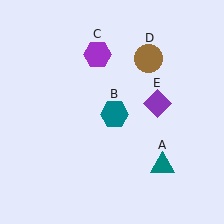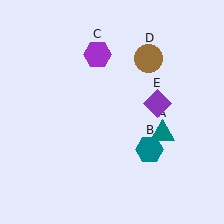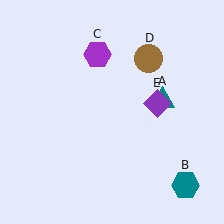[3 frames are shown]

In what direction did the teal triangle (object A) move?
The teal triangle (object A) moved up.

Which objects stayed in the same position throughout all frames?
Purple hexagon (object C) and brown circle (object D) and purple diamond (object E) remained stationary.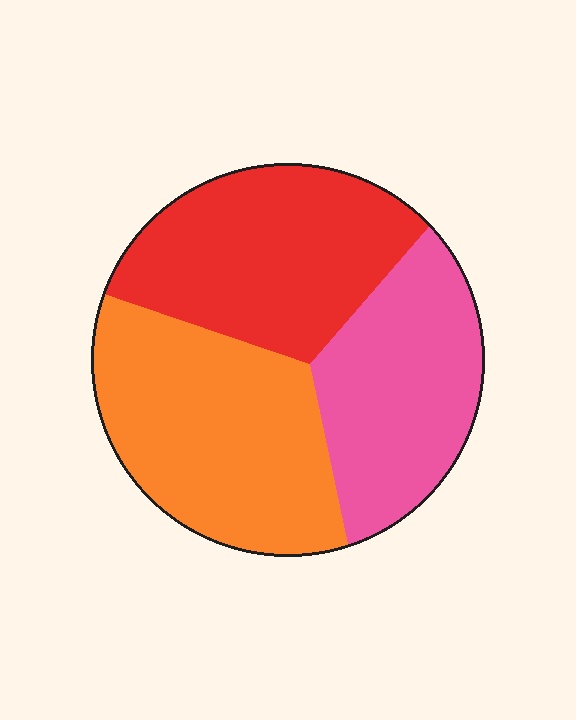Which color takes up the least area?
Pink, at roughly 30%.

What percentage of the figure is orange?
Orange covers roughly 35% of the figure.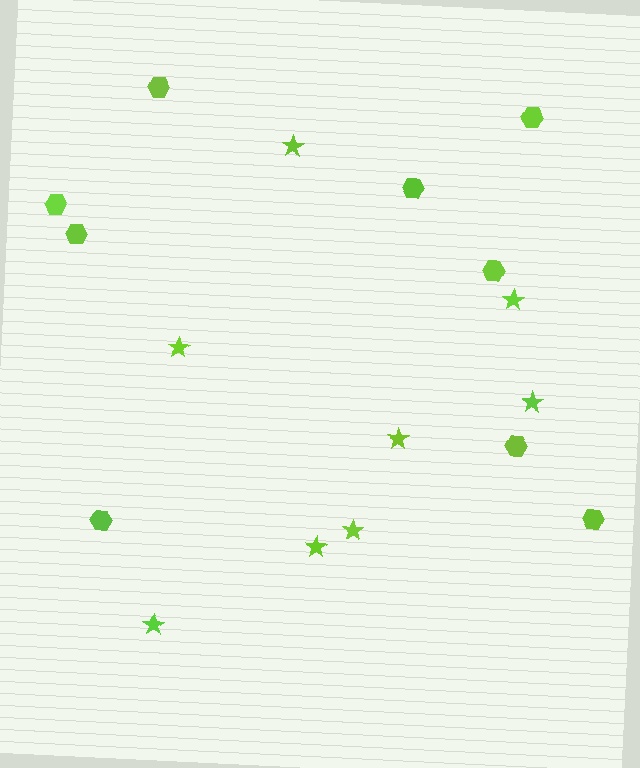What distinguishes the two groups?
There are 2 groups: one group of stars (8) and one group of hexagons (9).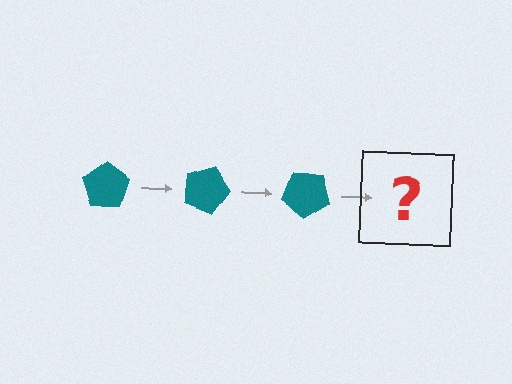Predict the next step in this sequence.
The next step is a teal pentagon rotated 60 degrees.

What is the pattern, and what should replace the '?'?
The pattern is that the pentagon rotates 20 degrees each step. The '?' should be a teal pentagon rotated 60 degrees.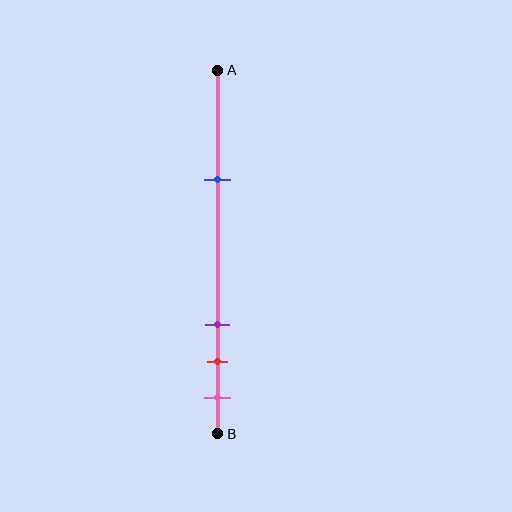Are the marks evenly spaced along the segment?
No, the marks are not evenly spaced.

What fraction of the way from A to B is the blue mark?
The blue mark is approximately 30% (0.3) of the way from A to B.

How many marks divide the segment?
There are 4 marks dividing the segment.